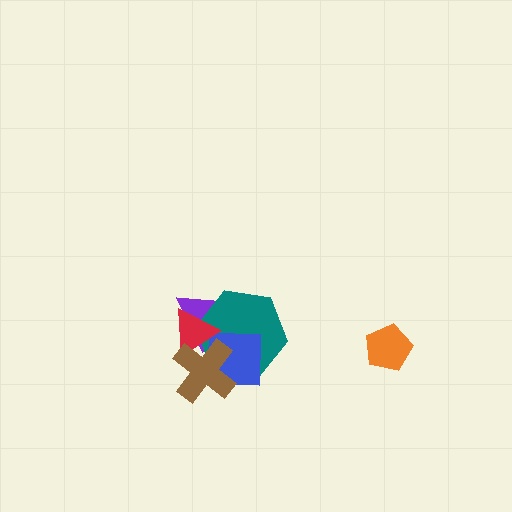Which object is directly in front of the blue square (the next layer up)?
The red triangle is directly in front of the blue square.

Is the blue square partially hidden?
Yes, it is partially covered by another shape.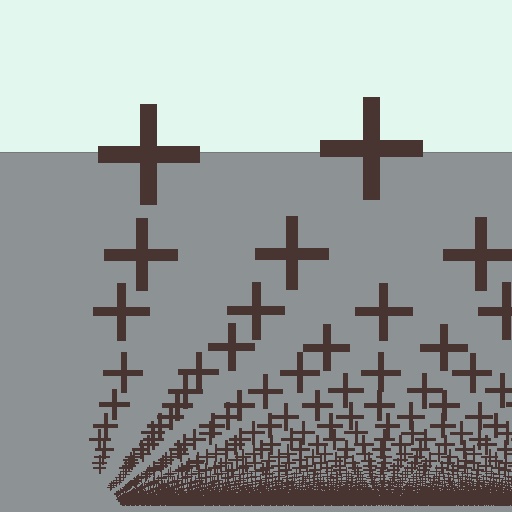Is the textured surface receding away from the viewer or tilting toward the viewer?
The surface appears to tilt toward the viewer. Texture elements get larger and sparser toward the top.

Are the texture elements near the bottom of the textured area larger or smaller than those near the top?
Smaller. The gradient is inverted — elements near the bottom are smaller and denser.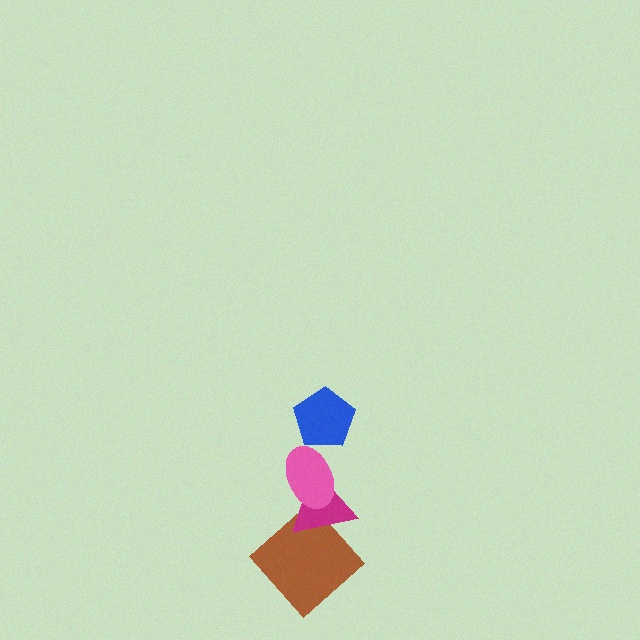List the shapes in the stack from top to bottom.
From top to bottom: the blue pentagon, the pink ellipse, the magenta triangle, the brown diamond.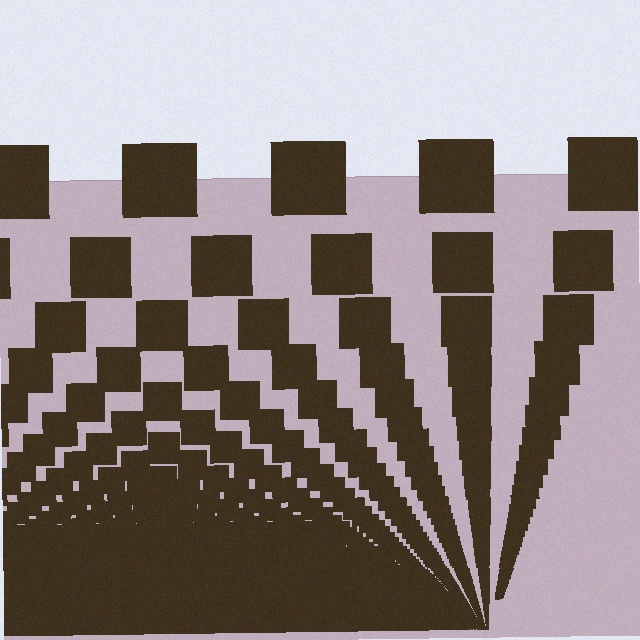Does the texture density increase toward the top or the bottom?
Density increases toward the bottom.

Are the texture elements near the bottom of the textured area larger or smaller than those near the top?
Smaller. The gradient is inverted — elements near the bottom are smaller and denser.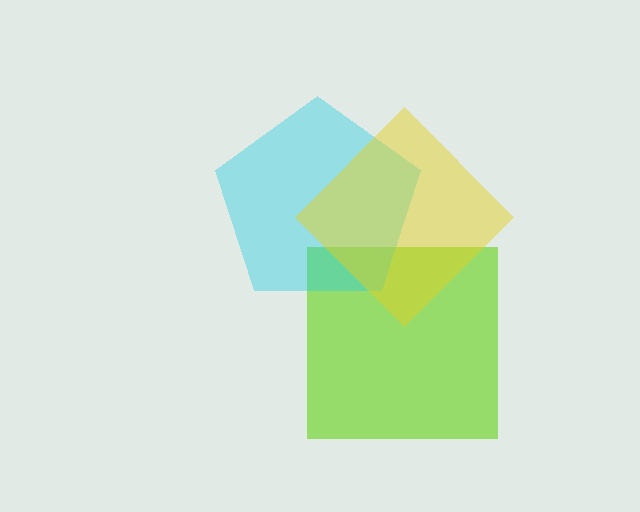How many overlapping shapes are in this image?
There are 3 overlapping shapes in the image.